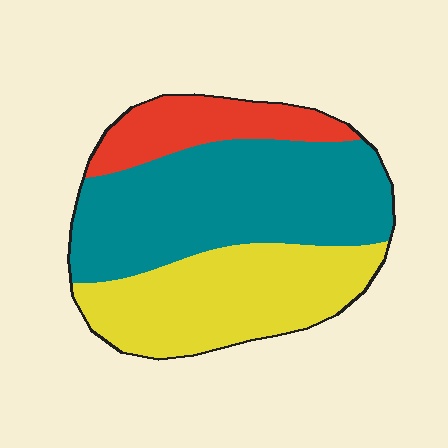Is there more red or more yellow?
Yellow.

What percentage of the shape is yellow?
Yellow takes up between a quarter and a half of the shape.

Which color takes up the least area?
Red, at roughly 15%.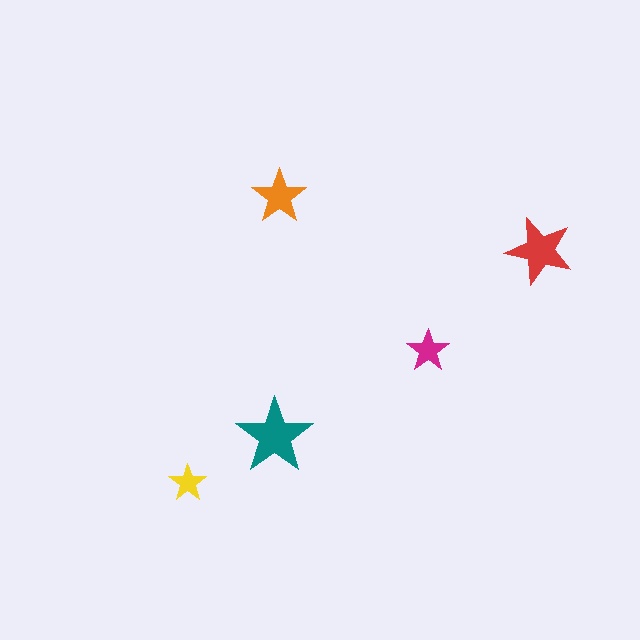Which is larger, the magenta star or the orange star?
The orange one.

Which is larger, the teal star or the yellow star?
The teal one.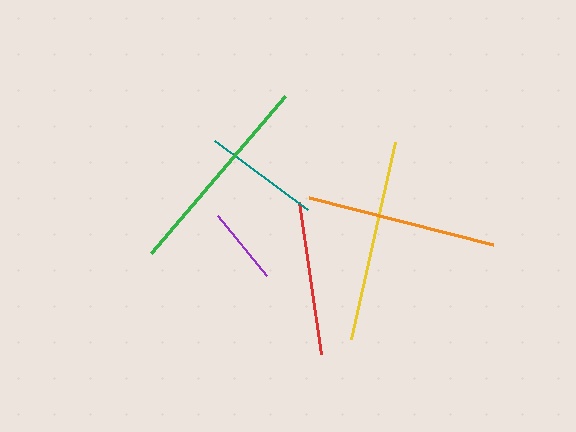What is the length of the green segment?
The green segment is approximately 207 pixels long.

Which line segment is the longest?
The green line is the longest at approximately 207 pixels.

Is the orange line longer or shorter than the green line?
The green line is longer than the orange line.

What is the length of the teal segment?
The teal segment is approximately 116 pixels long.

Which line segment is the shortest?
The purple line is the shortest at approximately 77 pixels.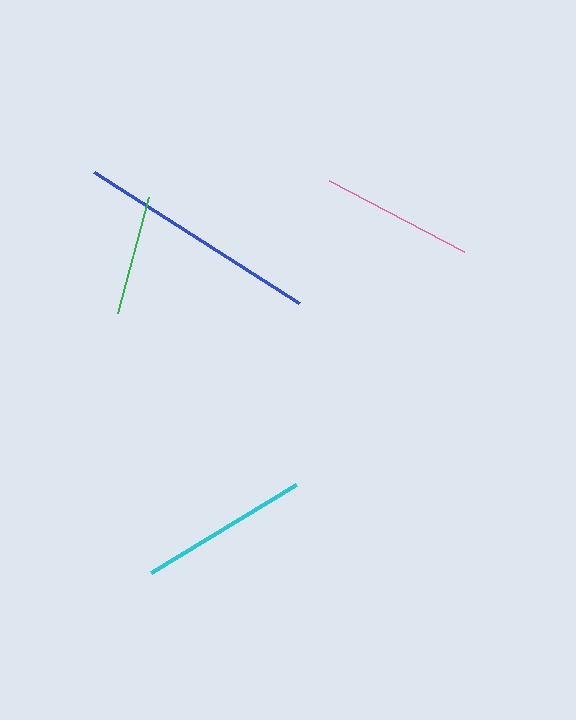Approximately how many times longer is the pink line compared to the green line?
The pink line is approximately 1.3 times the length of the green line.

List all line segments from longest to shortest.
From longest to shortest: blue, cyan, pink, green.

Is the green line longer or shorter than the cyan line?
The cyan line is longer than the green line.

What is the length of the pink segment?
The pink segment is approximately 153 pixels long.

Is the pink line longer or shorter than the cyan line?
The cyan line is longer than the pink line.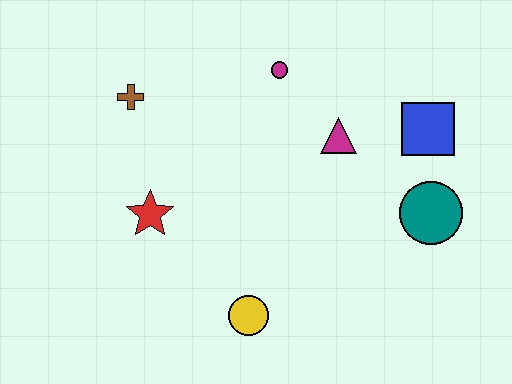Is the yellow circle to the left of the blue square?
Yes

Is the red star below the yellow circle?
No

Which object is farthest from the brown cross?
The teal circle is farthest from the brown cross.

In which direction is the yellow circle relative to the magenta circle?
The yellow circle is below the magenta circle.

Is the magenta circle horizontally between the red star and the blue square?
Yes